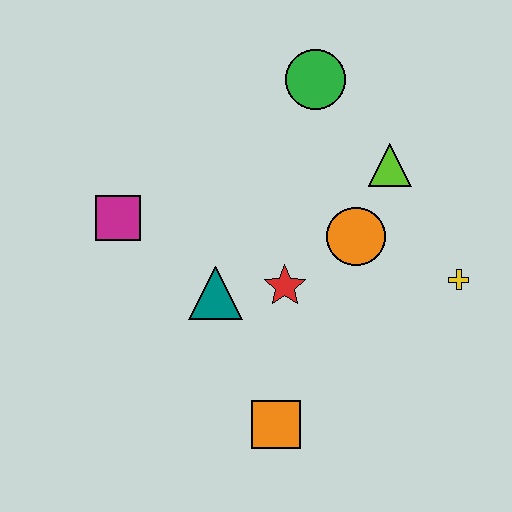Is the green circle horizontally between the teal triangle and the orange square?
No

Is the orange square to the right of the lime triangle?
No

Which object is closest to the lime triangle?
The orange circle is closest to the lime triangle.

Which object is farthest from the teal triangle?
The yellow cross is farthest from the teal triangle.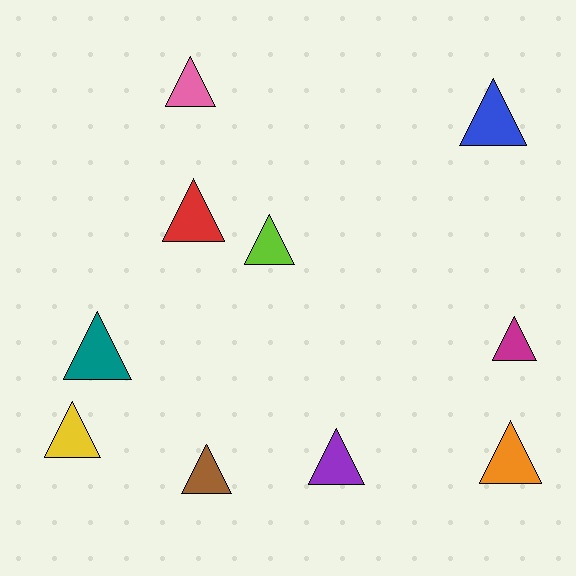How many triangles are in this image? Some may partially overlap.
There are 10 triangles.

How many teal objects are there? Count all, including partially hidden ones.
There is 1 teal object.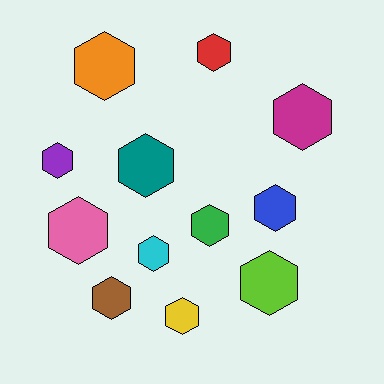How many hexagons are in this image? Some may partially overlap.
There are 12 hexagons.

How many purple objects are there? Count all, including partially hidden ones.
There is 1 purple object.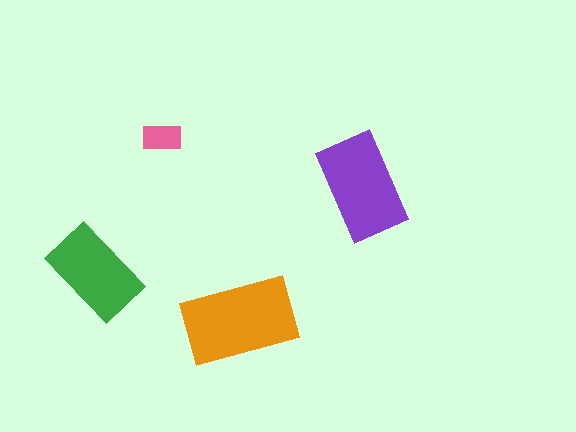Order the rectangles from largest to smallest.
the orange one, the purple one, the green one, the pink one.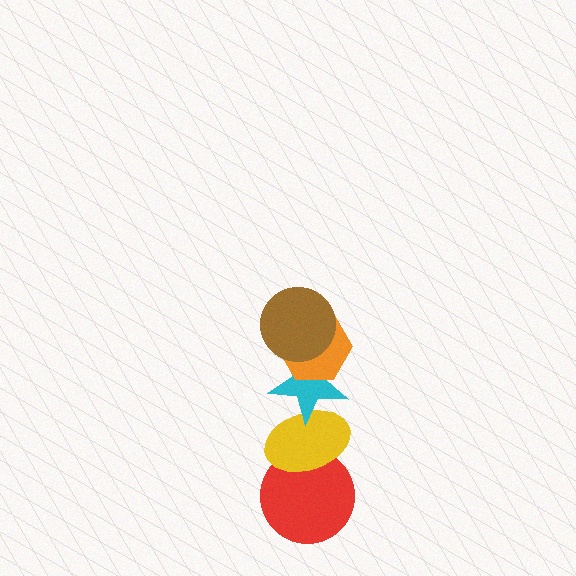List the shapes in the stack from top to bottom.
From top to bottom: the brown circle, the orange hexagon, the cyan star, the yellow ellipse, the red circle.